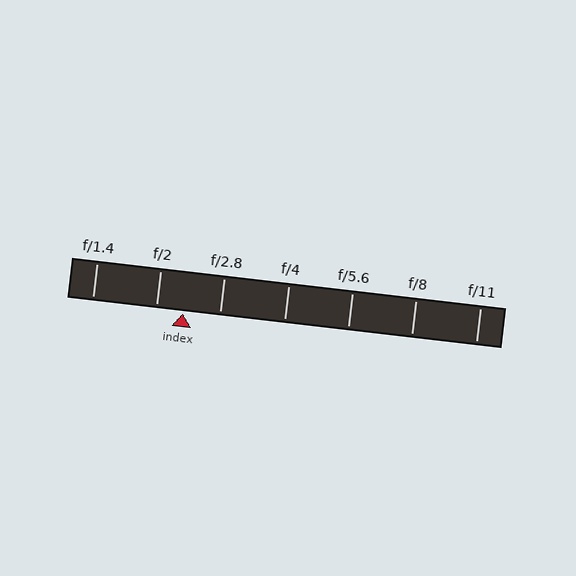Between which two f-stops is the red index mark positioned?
The index mark is between f/2 and f/2.8.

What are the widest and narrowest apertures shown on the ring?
The widest aperture shown is f/1.4 and the narrowest is f/11.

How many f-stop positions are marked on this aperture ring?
There are 7 f-stop positions marked.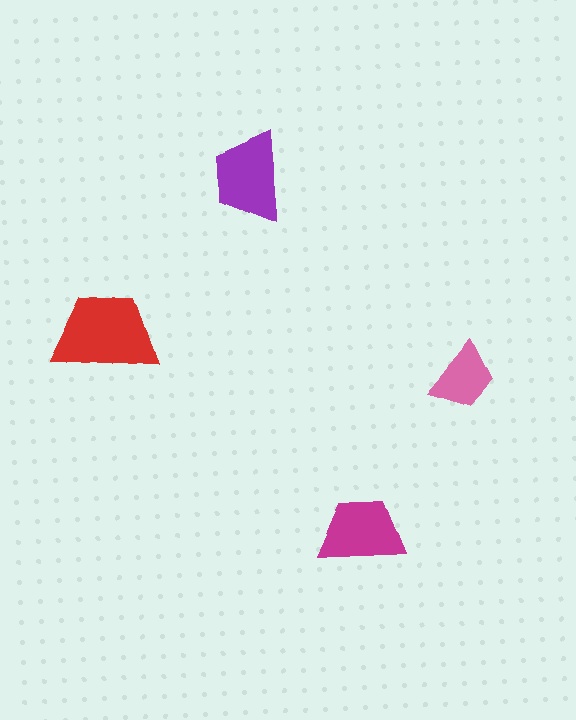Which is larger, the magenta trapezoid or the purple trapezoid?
The purple one.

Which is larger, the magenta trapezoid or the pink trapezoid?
The magenta one.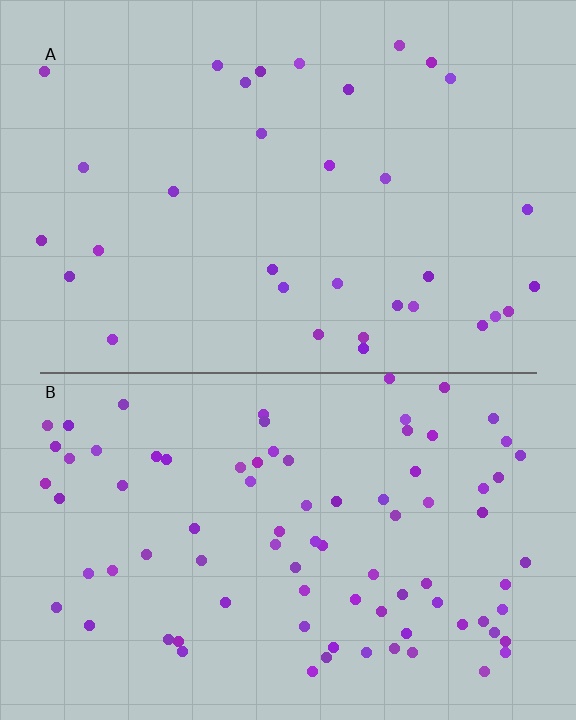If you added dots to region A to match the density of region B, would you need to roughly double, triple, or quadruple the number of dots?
Approximately triple.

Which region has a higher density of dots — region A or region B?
B (the bottom).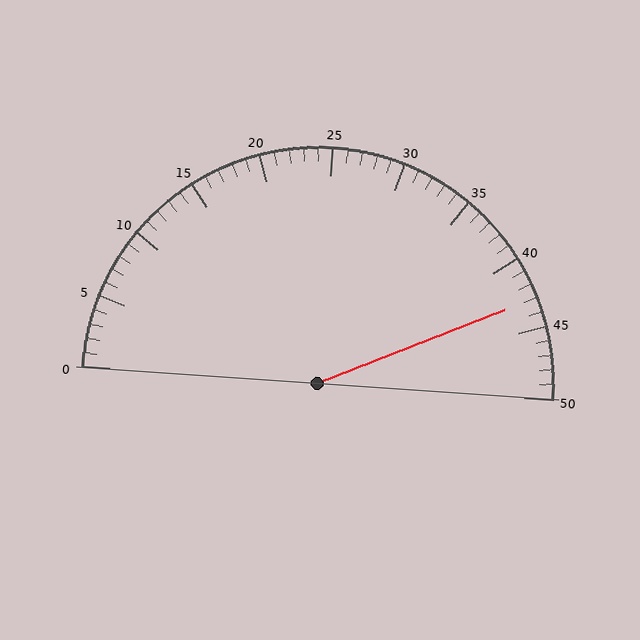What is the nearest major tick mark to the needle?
The nearest major tick mark is 45.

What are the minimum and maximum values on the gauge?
The gauge ranges from 0 to 50.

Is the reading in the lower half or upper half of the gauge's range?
The reading is in the upper half of the range (0 to 50).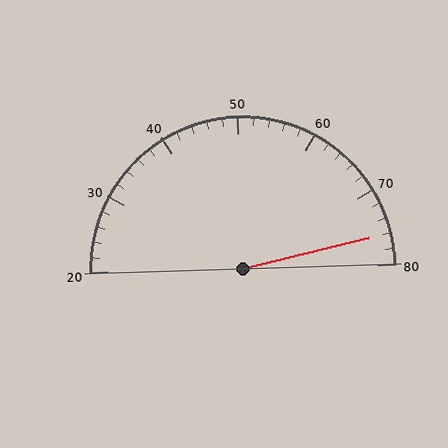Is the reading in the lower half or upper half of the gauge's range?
The reading is in the upper half of the range (20 to 80).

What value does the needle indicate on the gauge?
The needle indicates approximately 76.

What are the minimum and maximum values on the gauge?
The gauge ranges from 20 to 80.